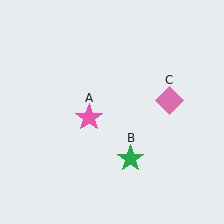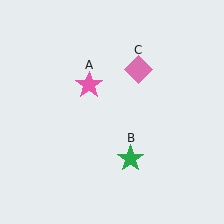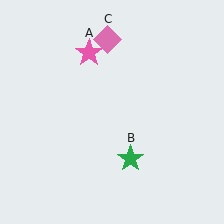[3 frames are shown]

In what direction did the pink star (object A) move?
The pink star (object A) moved up.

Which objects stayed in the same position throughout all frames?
Green star (object B) remained stationary.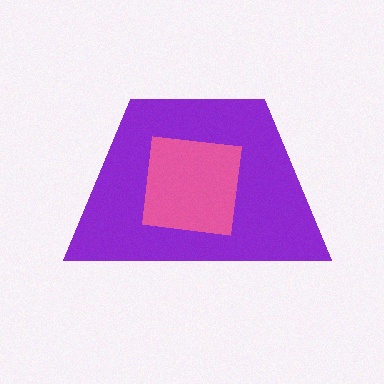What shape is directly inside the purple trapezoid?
The pink square.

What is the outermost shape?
The purple trapezoid.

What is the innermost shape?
The pink square.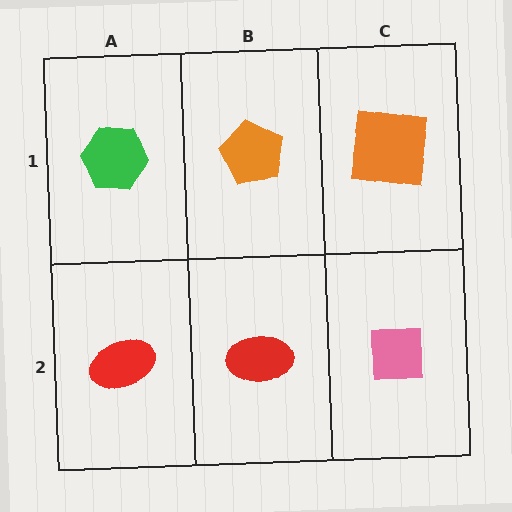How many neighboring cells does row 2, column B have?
3.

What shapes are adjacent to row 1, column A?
A red ellipse (row 2, column A), an orange pentagon (row 1, column B).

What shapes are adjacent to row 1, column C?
A pink square (row 2, column C), an orange pentagon (row 1, column B).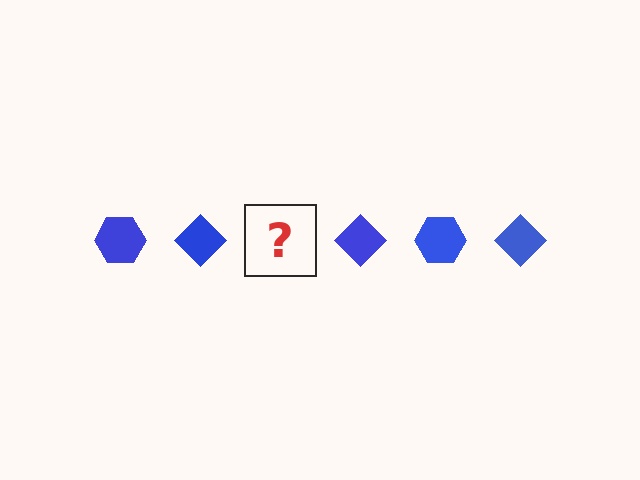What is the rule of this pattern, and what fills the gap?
The rule is that the pattern cycles through hexagon, diamond shapes in blue. The gap should be filled with a blue hexagon.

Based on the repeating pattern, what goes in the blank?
The blank should be a blue hexagon.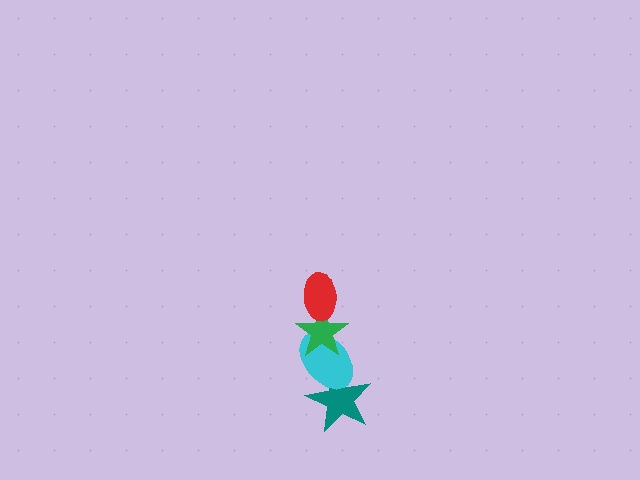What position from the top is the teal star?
The teal star is 4th from the top.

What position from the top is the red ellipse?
The red ellipse is 1st from the top.